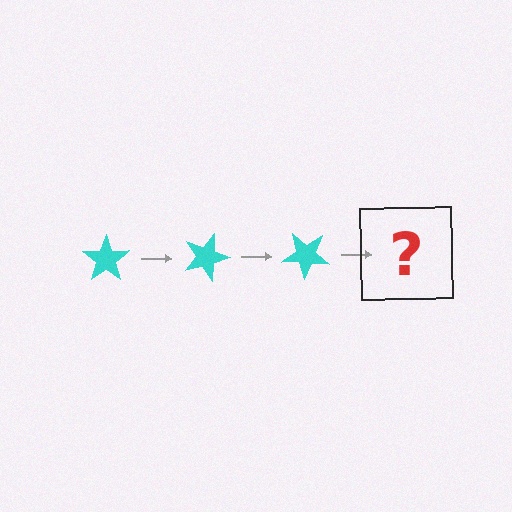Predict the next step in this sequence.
The next step is a cyan star rotated 60 degrees.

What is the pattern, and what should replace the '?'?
The pattern is that the star rotates 20 degrees each step. The '?' should be a cyan star rotated 60 degrees.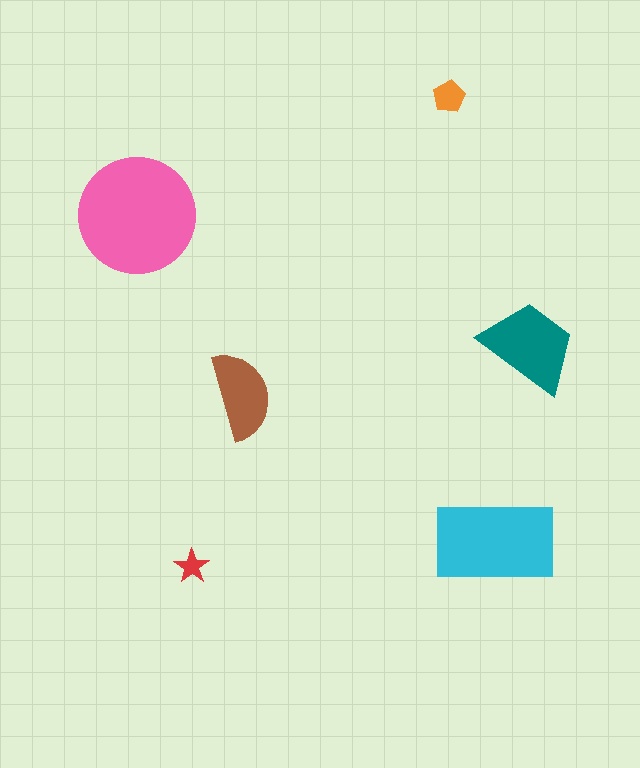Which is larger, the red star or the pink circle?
The pink circle.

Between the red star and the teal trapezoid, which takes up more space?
The teal trapezoid.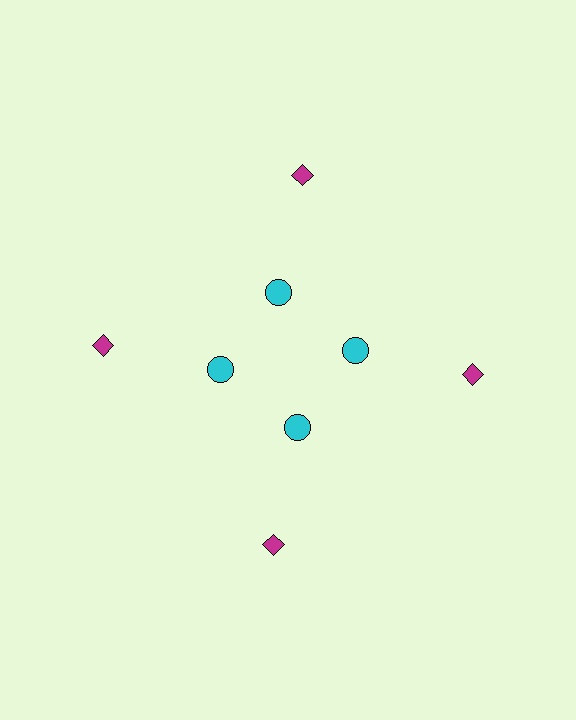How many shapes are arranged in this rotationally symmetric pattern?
There are 8 shapes, arranged in 4 groups of 2.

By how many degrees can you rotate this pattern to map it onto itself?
The pattern maps onto itself every 90 degrees of rotation.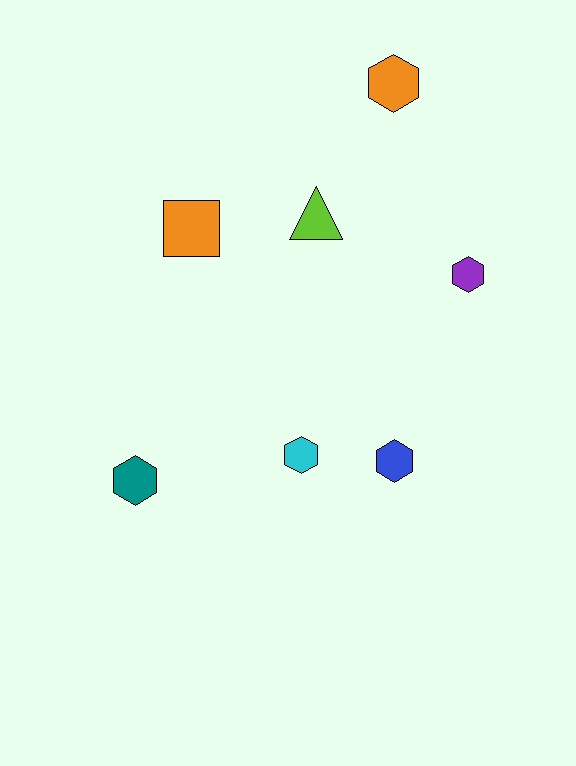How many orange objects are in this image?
There are 2 orange objects.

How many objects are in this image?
There are 7 objects.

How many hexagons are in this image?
There are 5 hexagons.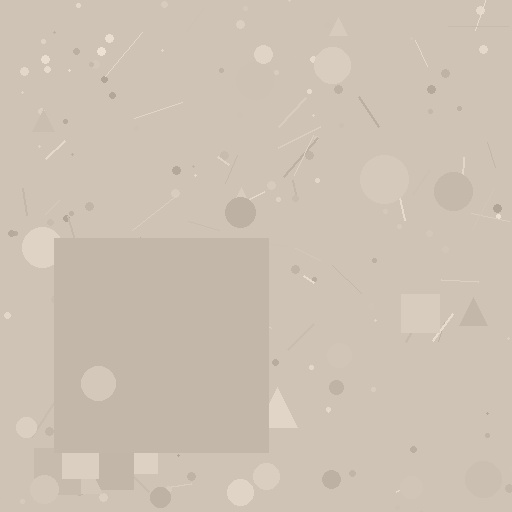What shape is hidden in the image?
A square is hidden in the image.